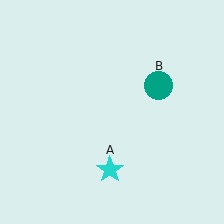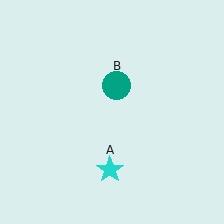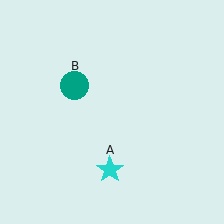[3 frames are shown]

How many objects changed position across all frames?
1 object changed position: teal circle (object B).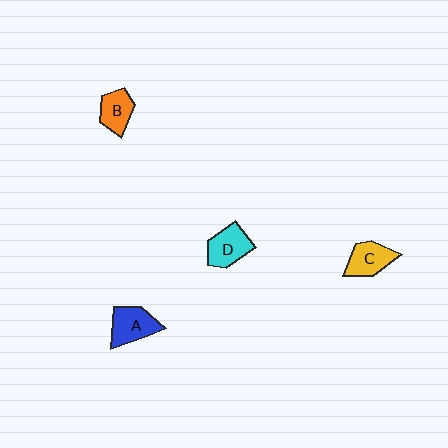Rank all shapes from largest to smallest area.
From largest to smallest: A (blue), D (cyan), C (yellow), B (orange).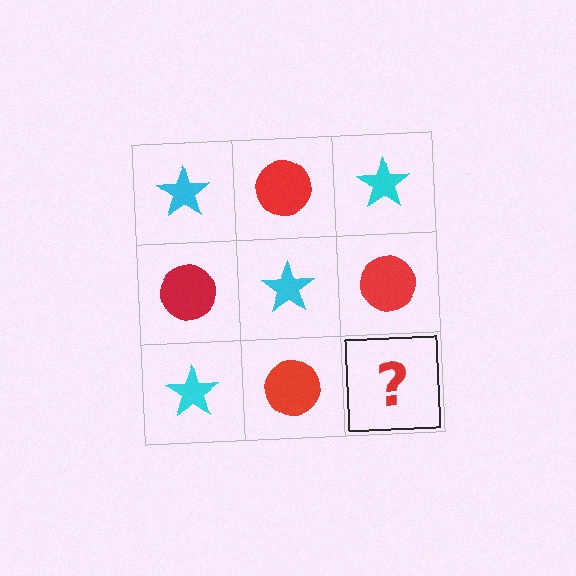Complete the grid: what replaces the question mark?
The question mark should be replaced with a cyan star.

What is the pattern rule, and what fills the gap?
The rule is that it alternates cyan star and red circle in a checkerboard pattern. The gap should be filled with a cyan star.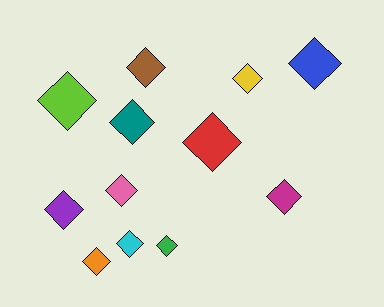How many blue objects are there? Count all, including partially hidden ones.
There is 1 blue object.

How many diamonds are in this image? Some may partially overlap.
There are 12 diamonds.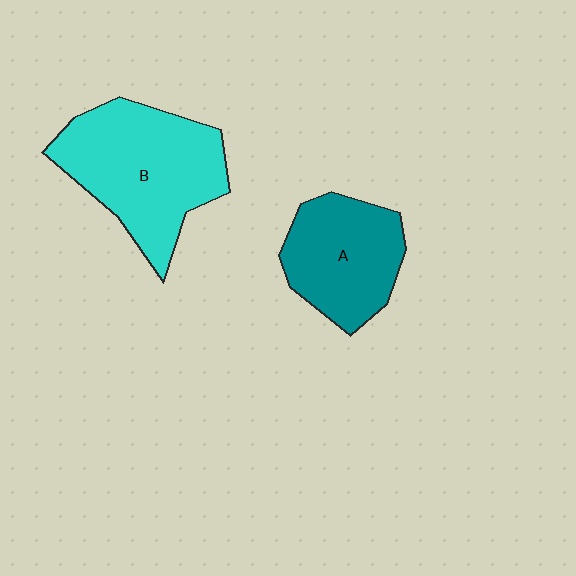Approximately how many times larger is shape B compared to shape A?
Approximately 1.4 times.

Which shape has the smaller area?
Shape A (teal).